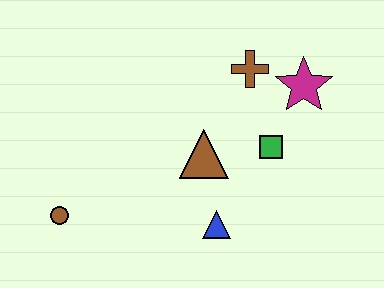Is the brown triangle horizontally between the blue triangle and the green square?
No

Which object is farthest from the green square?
The brown circle is farthest from the green square.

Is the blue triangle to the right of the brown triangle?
Yes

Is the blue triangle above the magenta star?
No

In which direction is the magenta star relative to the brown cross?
The magenta star is to the right of the brown cross.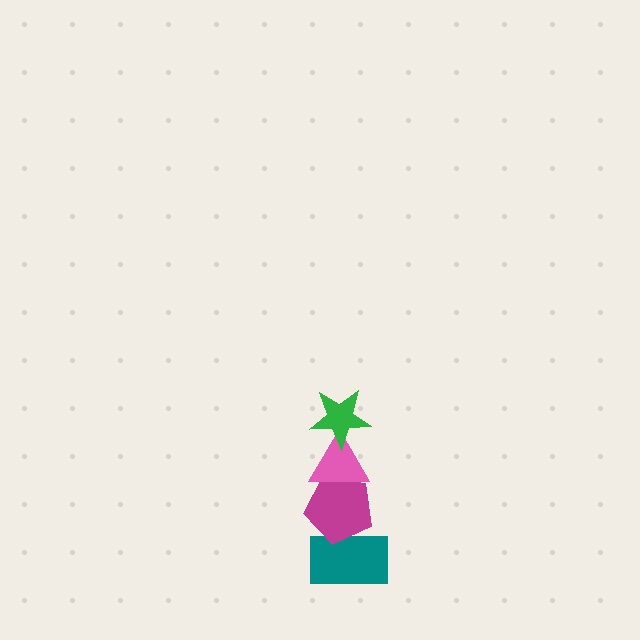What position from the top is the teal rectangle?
The teal rectangle is 4th from the top.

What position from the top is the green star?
The green star is 1st from the top.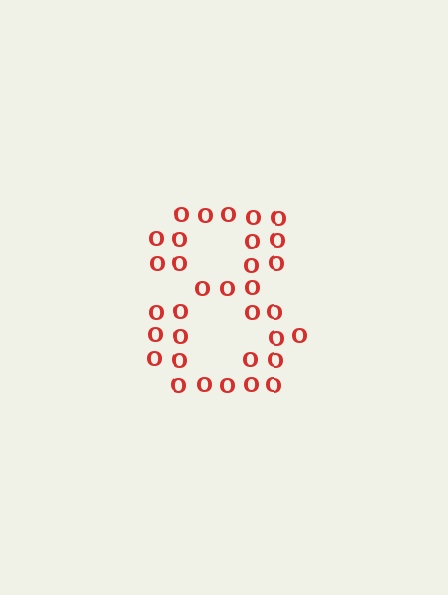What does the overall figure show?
The overall figure shows the digit 8.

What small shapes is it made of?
It is made of small letter O's.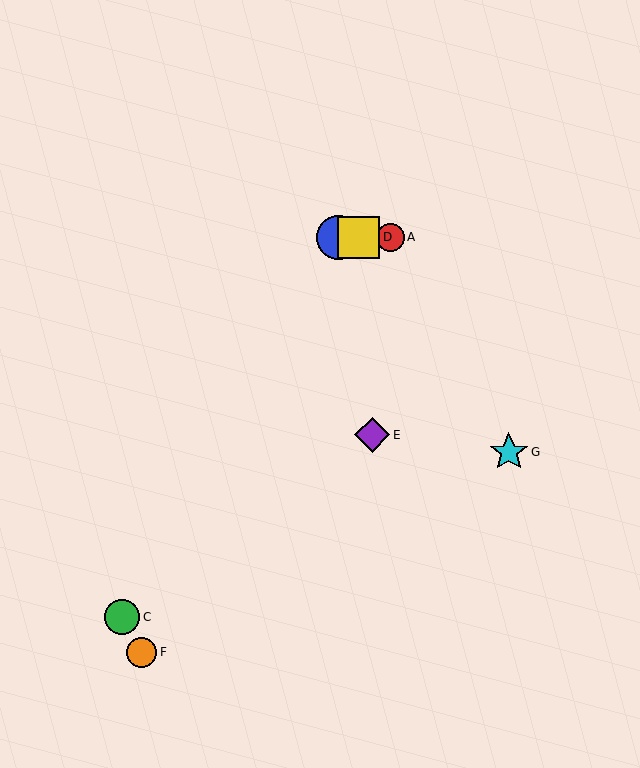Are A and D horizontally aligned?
Yes, both are at y≈237.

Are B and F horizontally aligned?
No, B is at y≈237 and F is at y≈652.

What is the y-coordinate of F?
Object F is at y≈652.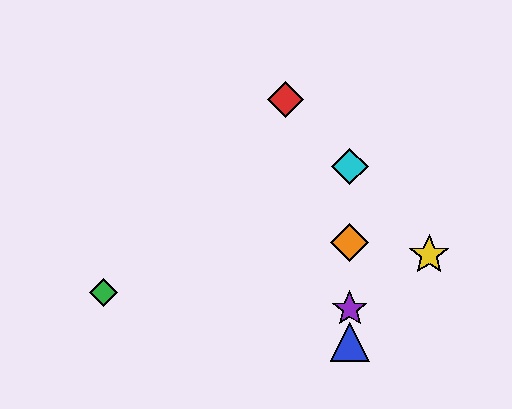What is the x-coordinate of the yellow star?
The yellow star is at x≈429.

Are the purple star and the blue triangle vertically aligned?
Yes, both are at x≈350.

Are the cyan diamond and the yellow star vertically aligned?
No, the cyan diamond is at x≈350 and the yellow star is at x≈429.